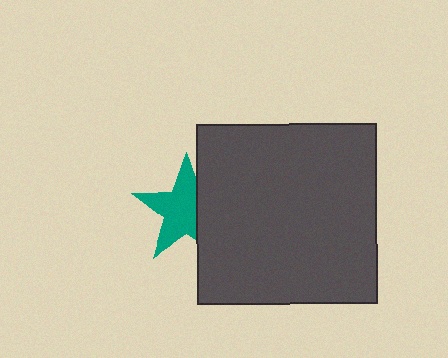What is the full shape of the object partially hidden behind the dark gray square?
The partially hidden object is a teal star.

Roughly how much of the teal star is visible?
Most of it is visible (roughly 66%).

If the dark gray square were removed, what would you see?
You would see the complete teal star.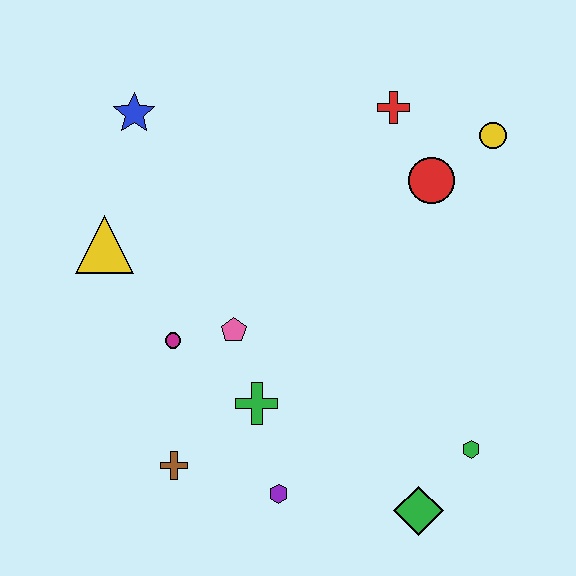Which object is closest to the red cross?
The red circle is closest to the red cross.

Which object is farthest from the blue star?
The green diamond is farthest from the blue star.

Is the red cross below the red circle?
No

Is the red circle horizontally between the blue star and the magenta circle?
No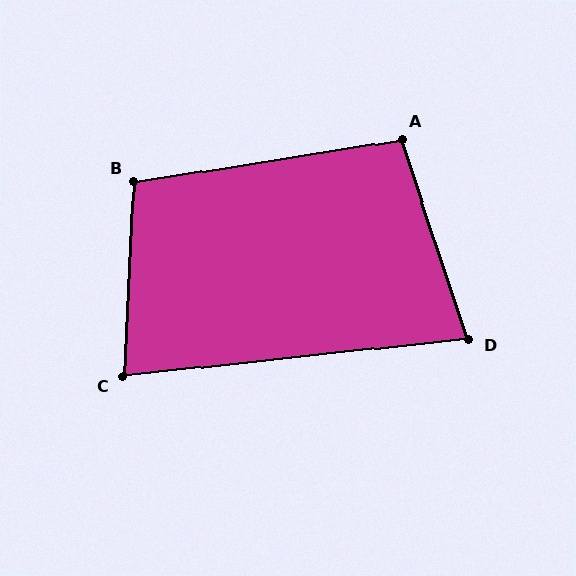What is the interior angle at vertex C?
Approximately 81 degrees (acute).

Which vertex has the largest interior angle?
B, at approximately 102 degrees.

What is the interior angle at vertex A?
Approximately 99 degrees (obtuse).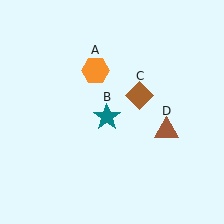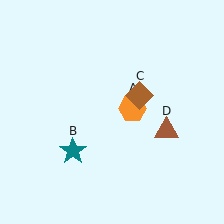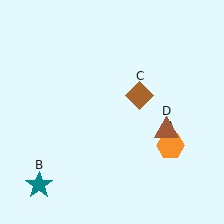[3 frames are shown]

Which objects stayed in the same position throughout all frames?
Brown diamond (object C) and brown triangle (object D) remained stationary.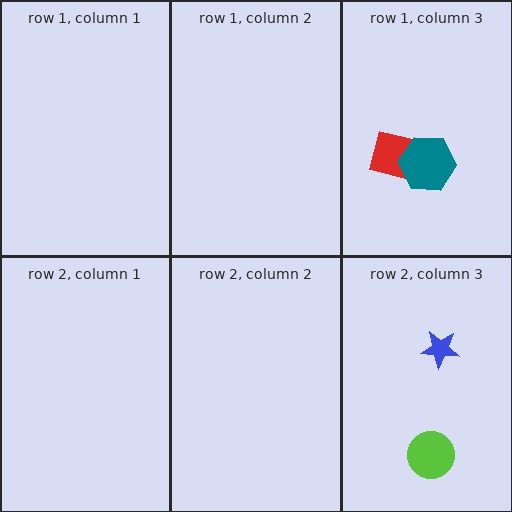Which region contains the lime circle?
The row 2, column 3 region.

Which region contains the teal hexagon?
The row 1, column 3 region.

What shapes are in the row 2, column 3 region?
The lime circle, the blue star.